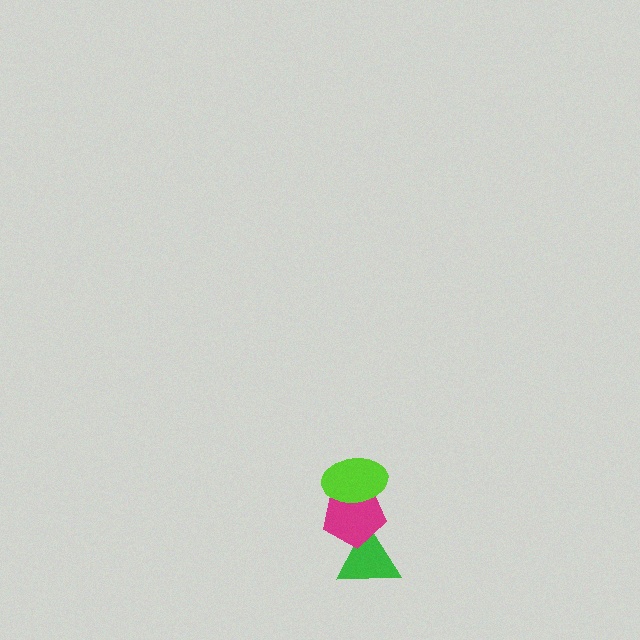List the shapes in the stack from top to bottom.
From top to bottom: the lime ellipse, the magenta pentagon, the green triangle.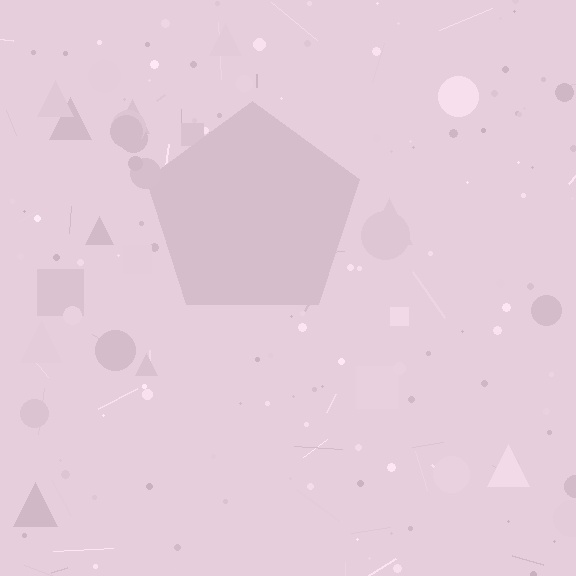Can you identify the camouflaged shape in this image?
The camouflaged shape is a pentagon.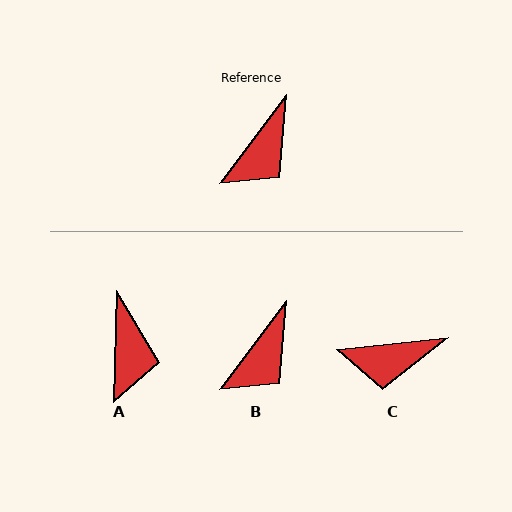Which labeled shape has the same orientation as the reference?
B.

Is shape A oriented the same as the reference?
No, it is off by about 36 degrees.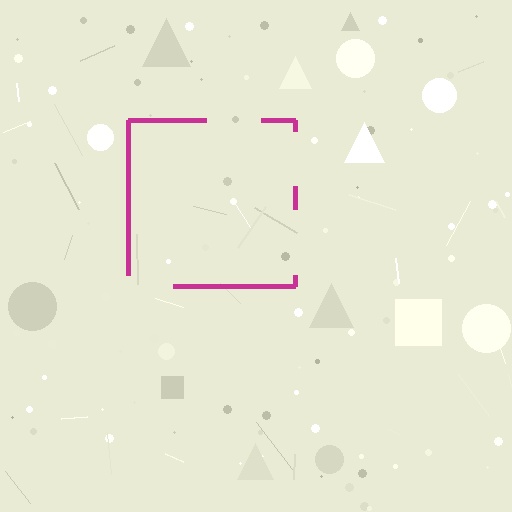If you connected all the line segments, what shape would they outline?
They would outline a square.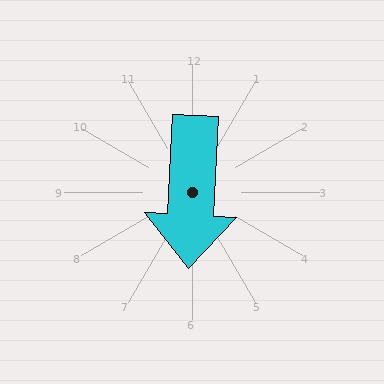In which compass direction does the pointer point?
South.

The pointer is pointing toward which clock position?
Roughly 6 o'clock.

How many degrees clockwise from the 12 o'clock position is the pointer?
Approximately 183 degrees.